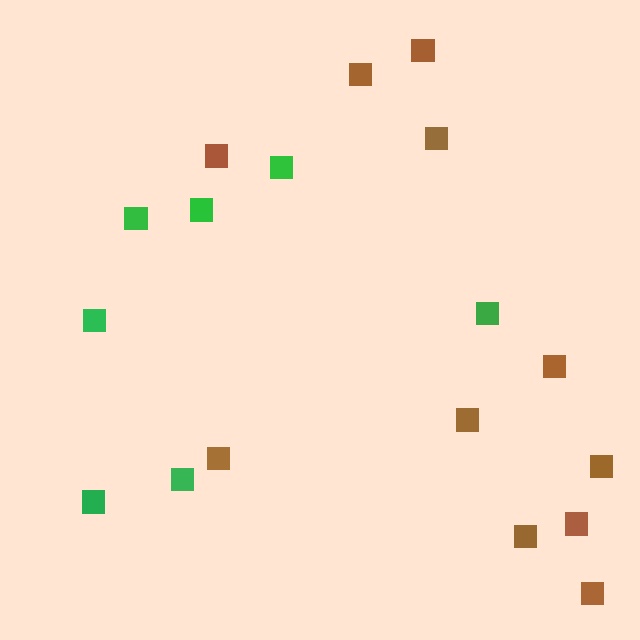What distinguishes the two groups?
There are 2 groups: one group of green squares (7) and one group of brown squares (11).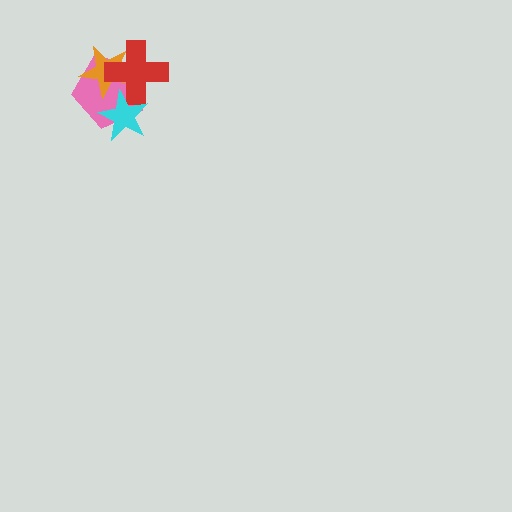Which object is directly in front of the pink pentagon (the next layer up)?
The orange star is directly in front of the pink pentagon.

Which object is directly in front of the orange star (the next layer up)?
The red cross is directly in front of the orange star.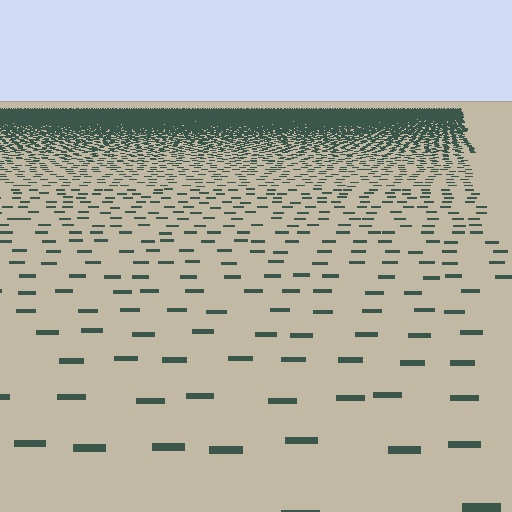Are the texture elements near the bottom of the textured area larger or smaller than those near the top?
Larger. Near the bottom, elements are closer to the viewer and appear at a bigger on-screen size.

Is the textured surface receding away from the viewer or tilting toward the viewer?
The surface is receding away from the viewer. Texture elements get smaller and denser toward the top.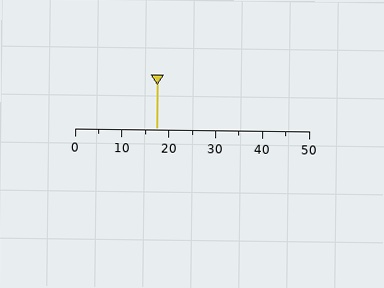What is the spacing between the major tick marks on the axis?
The major ticks are spaced 10 apart.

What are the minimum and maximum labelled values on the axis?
The axis runs from 0 to 50.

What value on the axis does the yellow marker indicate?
The marker indicates approximately 17.5.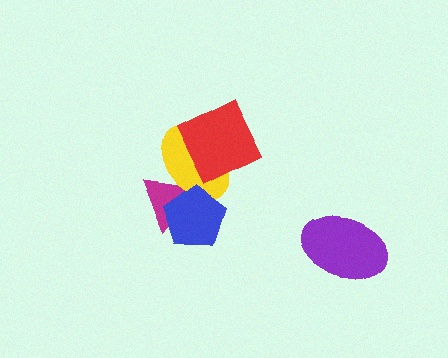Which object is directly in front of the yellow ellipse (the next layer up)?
The red diamond is directly in front of the yellow ellipse.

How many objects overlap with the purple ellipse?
0 objects overlap with the purple ellipse.